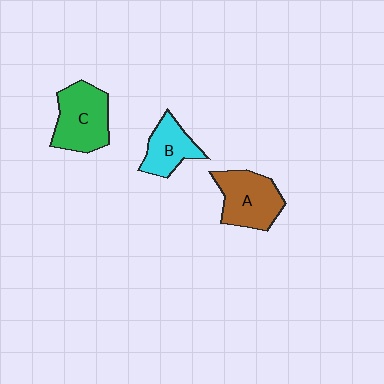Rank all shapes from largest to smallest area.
From largest to smallest: C (green), A (brown), B (cyan).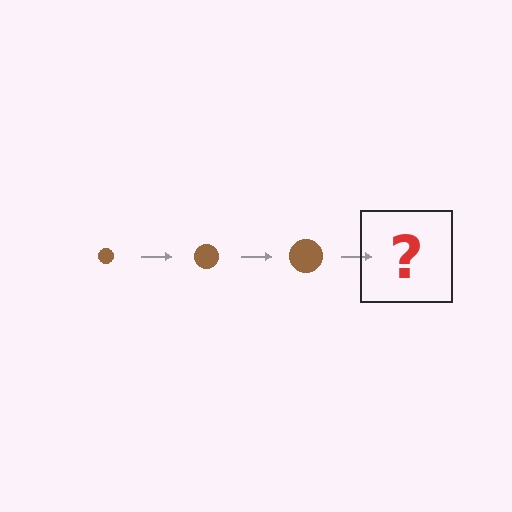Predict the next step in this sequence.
The next step is a brown circle, larger than the previous one.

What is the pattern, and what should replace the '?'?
The pattern is that the circle gets progressively larger each step. The '?' should be a brown circle, larger than the previous one.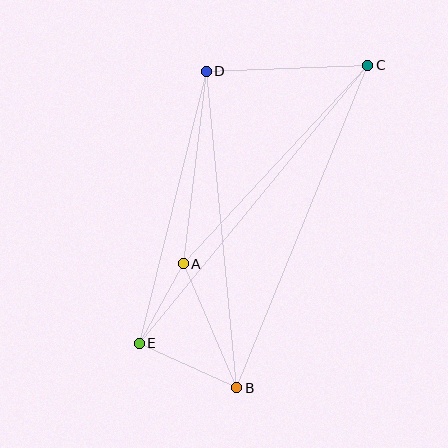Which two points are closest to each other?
Points A and E are closest to each other.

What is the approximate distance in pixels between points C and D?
The distance between C and D is approximately 162 pixels.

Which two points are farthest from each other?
Points C and E are farthest from each other.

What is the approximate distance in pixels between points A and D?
The distance between A and D is approximately 194 pixels.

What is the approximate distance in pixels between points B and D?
The distance between B and D is approximately 318 pixels.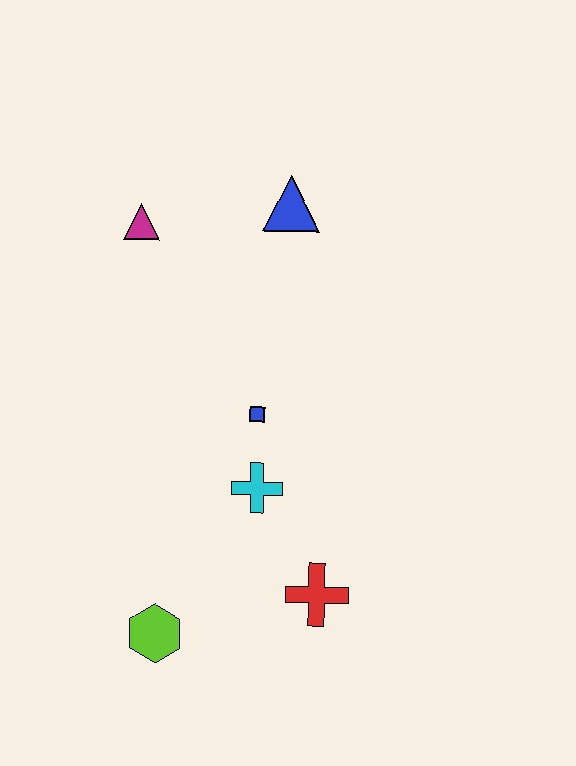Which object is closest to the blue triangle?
The magenta triangle is closest to the blue triangle.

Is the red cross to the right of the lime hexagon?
Yes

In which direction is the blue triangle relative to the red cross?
The blue triangle is above the red cross.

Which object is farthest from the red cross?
The magenta triangle is farthest from the red cross.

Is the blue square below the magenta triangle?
Yes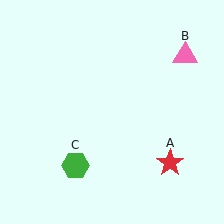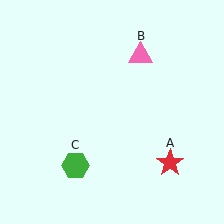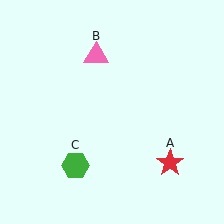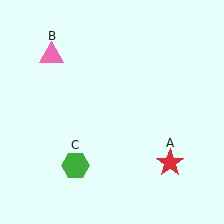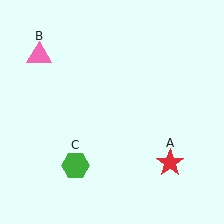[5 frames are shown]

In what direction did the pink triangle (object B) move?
The pink triangle (object B) moved left.